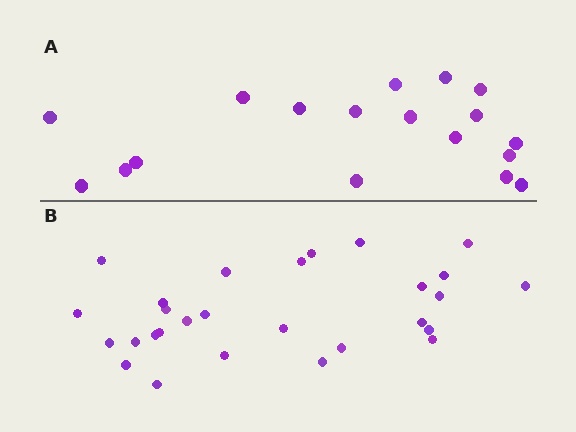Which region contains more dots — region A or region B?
Region B (the bottom region) has more dots.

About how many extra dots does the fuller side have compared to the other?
Region B has roughly 10 or so more dots than region A.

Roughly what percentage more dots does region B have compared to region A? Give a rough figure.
About 55% more.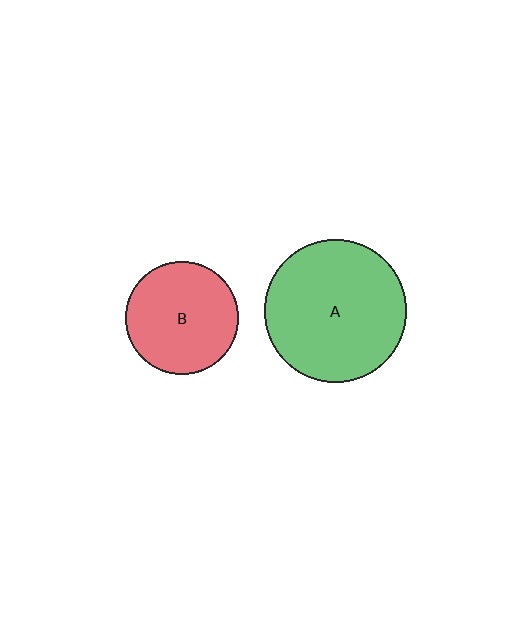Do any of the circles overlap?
No, none of the circles overlap.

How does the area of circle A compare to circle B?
Approximately 1.6 times.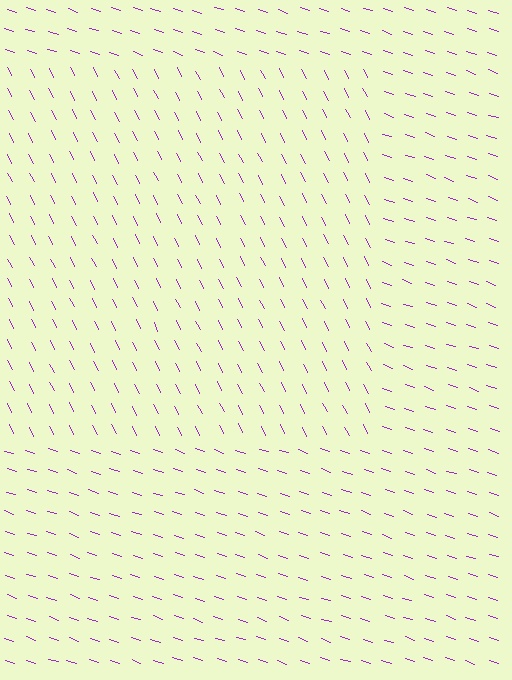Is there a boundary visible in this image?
Yes, there is a texture boundary formed by a change in line orientation.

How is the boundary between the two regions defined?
The boundary is defined purely by a change in line orientation (approximately 45 degrees difference). All lines are the same color and thickness.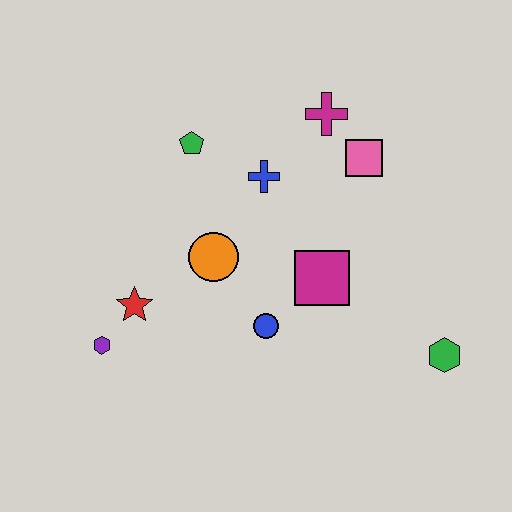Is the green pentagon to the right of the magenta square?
No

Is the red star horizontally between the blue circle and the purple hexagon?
Yes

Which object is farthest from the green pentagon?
The green hexagon is farthest from the green pentagon.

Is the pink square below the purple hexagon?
No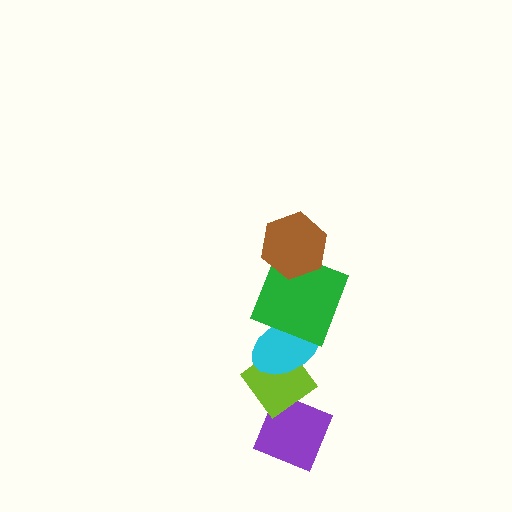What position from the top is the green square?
The green square is 2nd from the top.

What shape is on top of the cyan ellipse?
The green square is on top of the cyan ellipse.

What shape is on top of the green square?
The brown hexagon is on top of the green square.